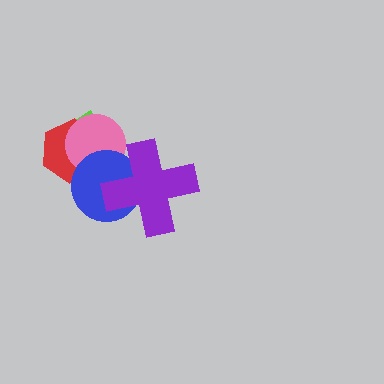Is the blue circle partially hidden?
Yes, it is partially covered by another shape.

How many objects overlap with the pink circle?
4 objects overlap with the pink circle.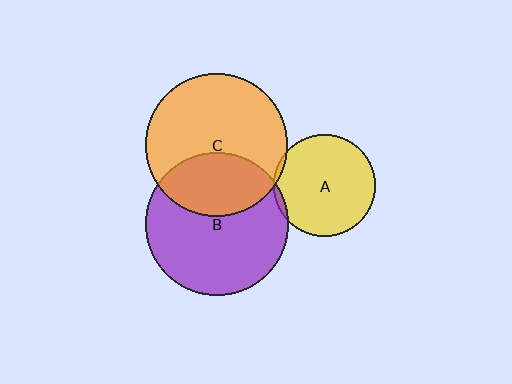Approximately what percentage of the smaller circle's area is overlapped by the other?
Approximately 35%.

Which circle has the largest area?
Circle B (purple).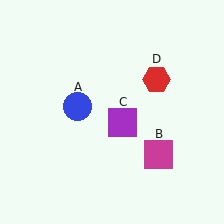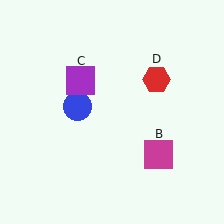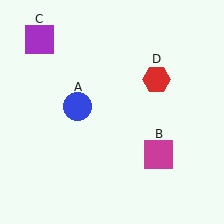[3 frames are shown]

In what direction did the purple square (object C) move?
The purple square (object C) moved up and to the left.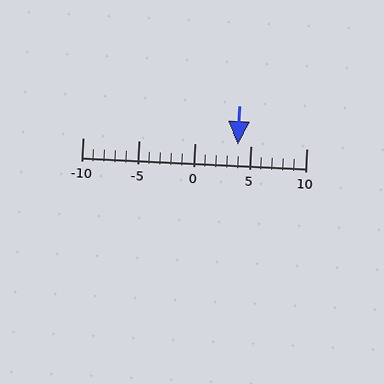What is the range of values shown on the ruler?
The ruler shows values from -10 to 10.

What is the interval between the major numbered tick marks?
The major tick marks are spaced 5 units apart.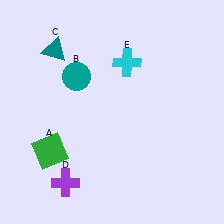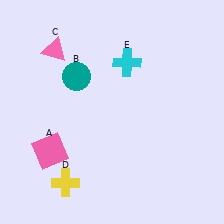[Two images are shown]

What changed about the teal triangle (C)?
In Image 1, C is teal. In Image 2, it changed to pink.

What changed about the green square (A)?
In Image 1, A is green. In Image 2, it changed to pink.